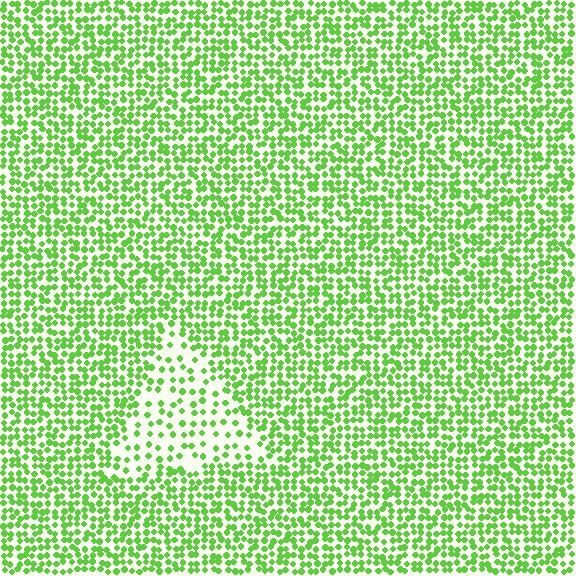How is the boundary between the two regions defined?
The boundary is defined by a change in element density (approximately 2.2x ratio). All elements are the same color, size, and shape.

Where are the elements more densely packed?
The elements are more densely packed outside the triangle boundary.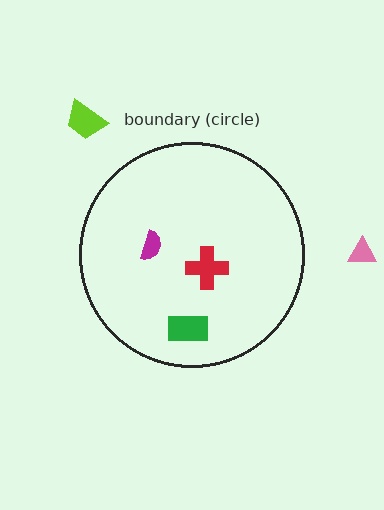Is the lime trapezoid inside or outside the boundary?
Outside.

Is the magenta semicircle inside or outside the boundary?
Inside.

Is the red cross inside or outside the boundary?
Inside.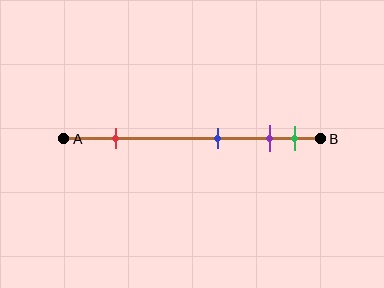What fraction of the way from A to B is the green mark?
The green mark is approximately 90% (0.9) of the way from A to B.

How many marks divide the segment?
There are 4 marks dividing the segment.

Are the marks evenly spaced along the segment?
No, the marks are not evenly spaced.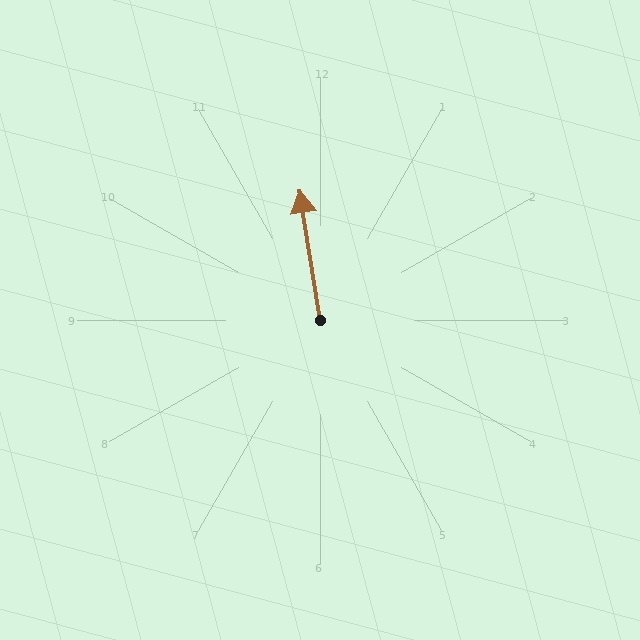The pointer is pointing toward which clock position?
Roughly 12 o'clock.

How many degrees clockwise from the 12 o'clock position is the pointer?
Approximately 351 degrees.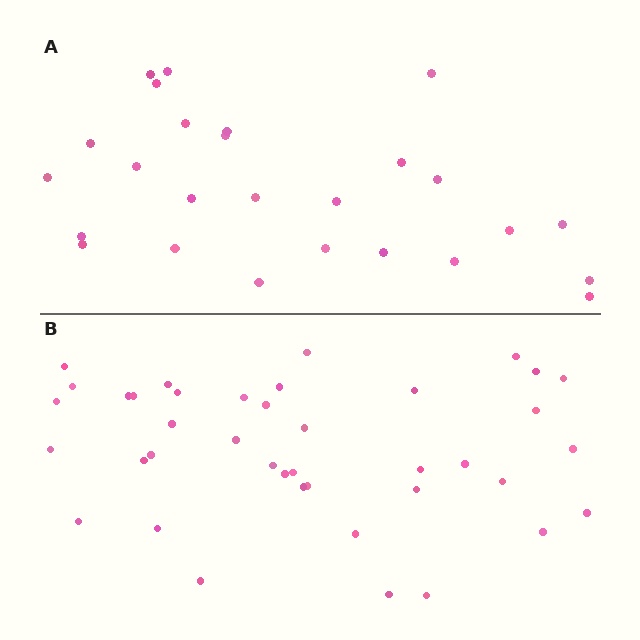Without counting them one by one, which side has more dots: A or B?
Region B (the bottom region) has more dots.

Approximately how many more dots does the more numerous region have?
Region B has approximately 15 more dots than region A.